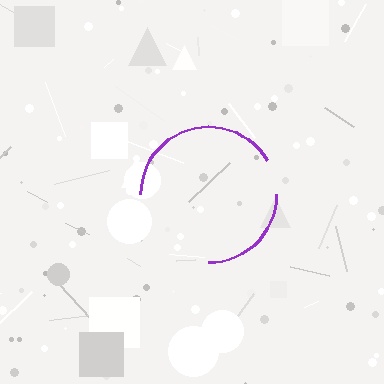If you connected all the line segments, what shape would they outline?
They would outline a circle.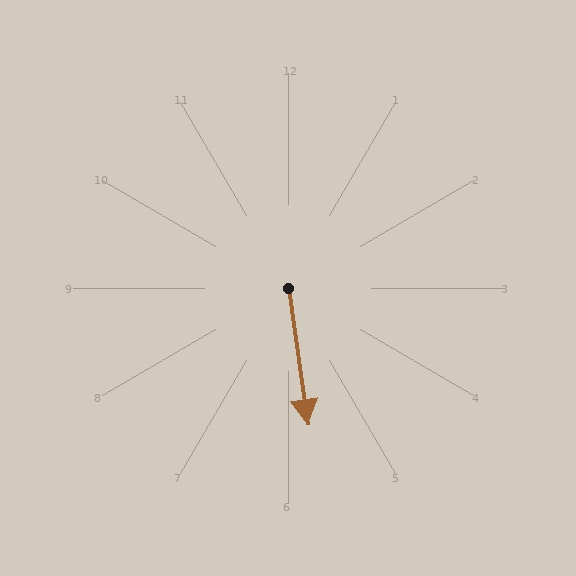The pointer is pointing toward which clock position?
Roughly 6 o'clock.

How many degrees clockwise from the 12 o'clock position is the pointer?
Approximately 172 degrees.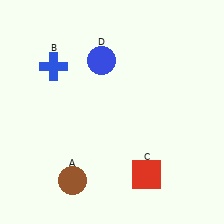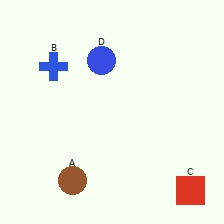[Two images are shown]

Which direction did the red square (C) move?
The red square (C) moved right.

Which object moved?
The red square (C) moved right.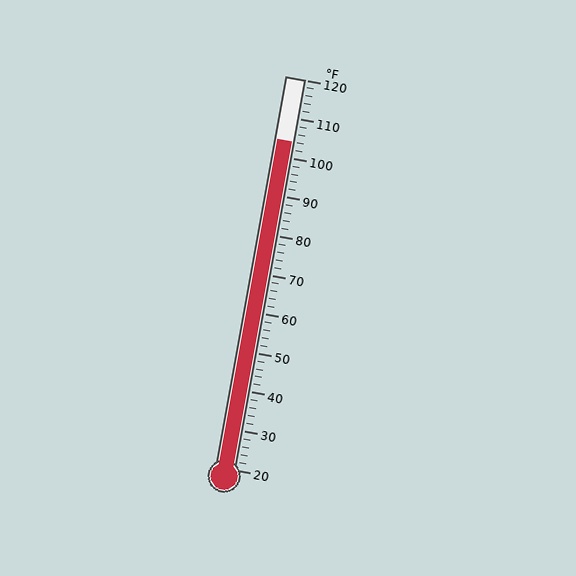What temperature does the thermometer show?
The thermometer shows approximately 104°F.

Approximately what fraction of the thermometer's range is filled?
The thermometer is filled to approximately 85% of its range.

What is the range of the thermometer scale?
The thermometer scale ranges from 20°F to 120°F.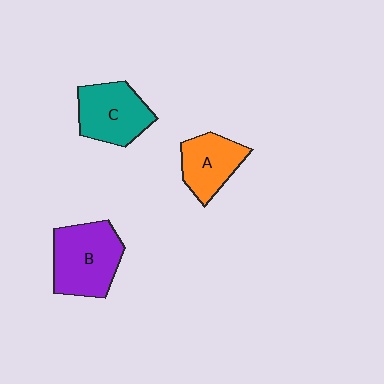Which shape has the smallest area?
Shape A (orange).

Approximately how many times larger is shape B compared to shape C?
Approximately 1.2 times.